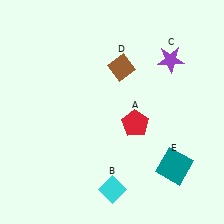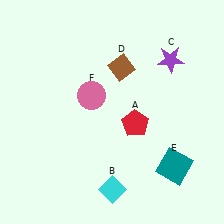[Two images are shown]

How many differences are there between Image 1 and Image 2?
There is 1 difference between the two images.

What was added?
A pink circle (F) was added in Image 2.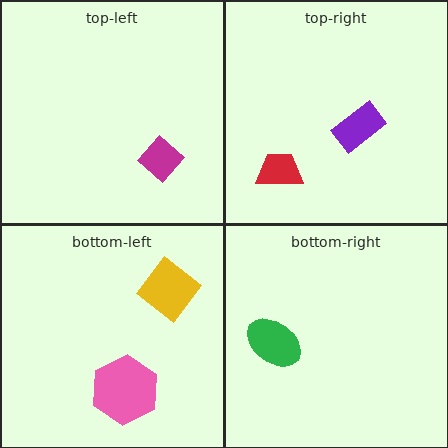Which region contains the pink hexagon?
The bottom-left region.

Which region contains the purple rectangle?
The top-right region.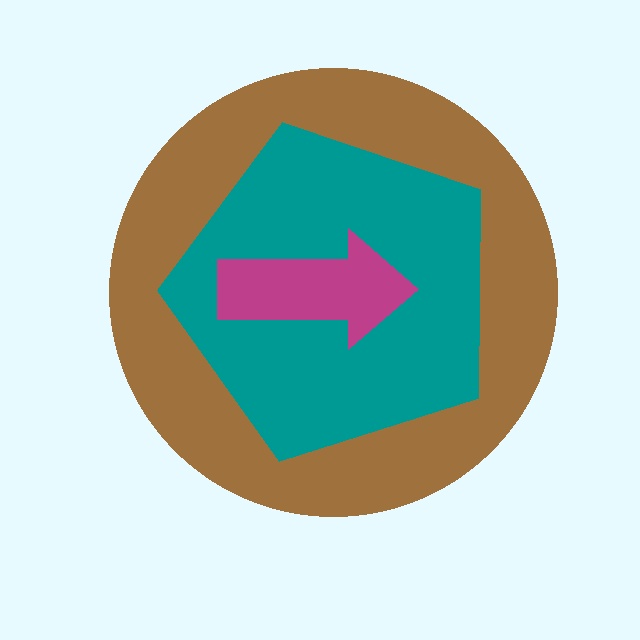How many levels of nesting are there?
3.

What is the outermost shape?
The brown circle.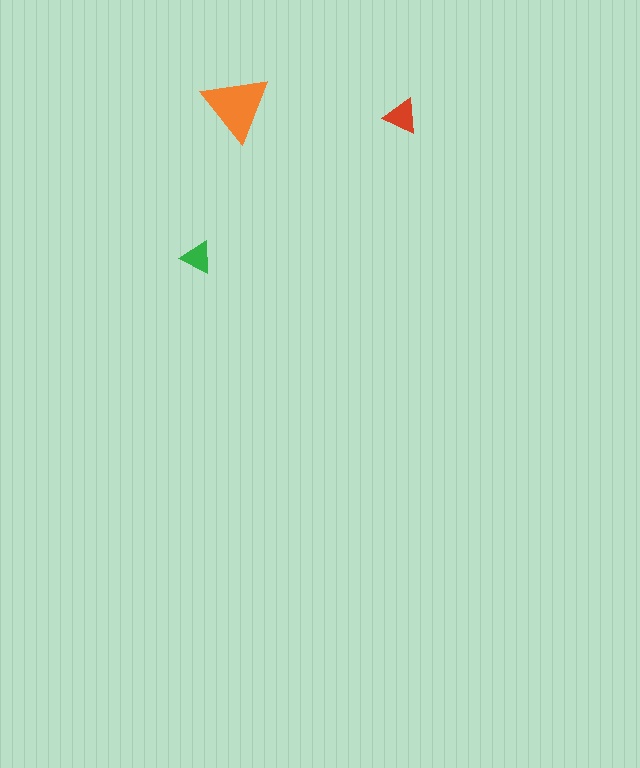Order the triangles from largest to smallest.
the orange one, the red one, the green one.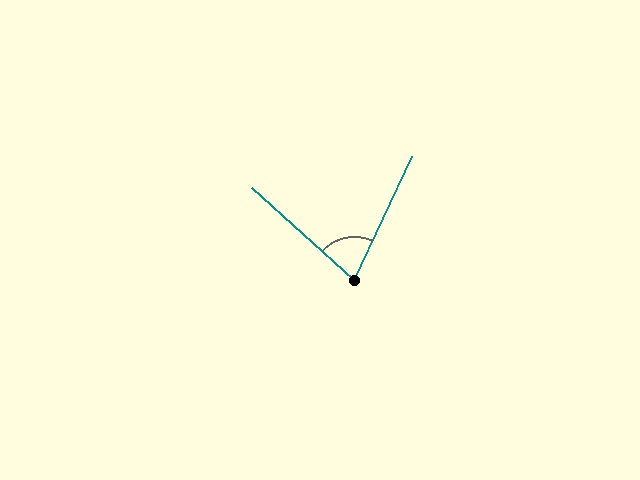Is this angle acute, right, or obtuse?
It is acute.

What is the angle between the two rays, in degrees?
Approximately 73 degrees.